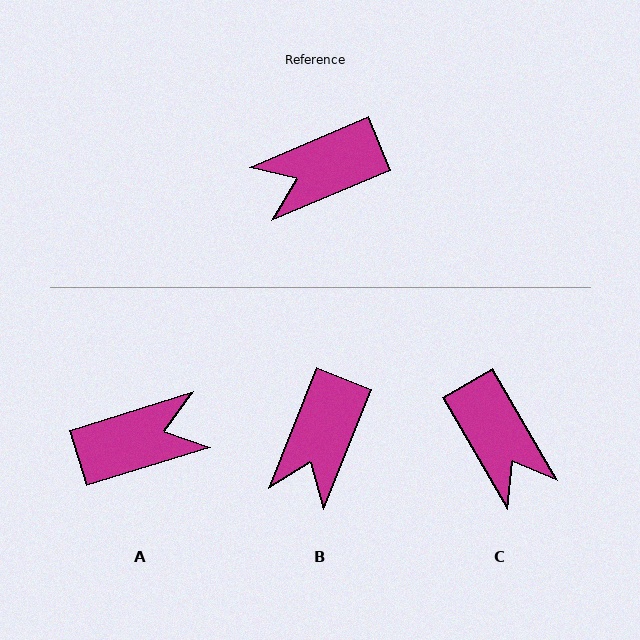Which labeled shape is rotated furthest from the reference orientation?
A, about 174 degrees away.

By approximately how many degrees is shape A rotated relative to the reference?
Approximately 174 degrees counter-clockwise.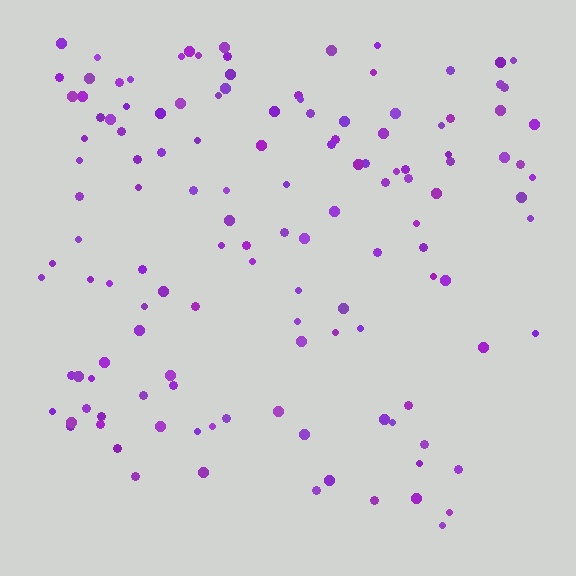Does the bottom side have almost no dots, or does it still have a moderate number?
Still a moderate number, just noticeably fewer than the top.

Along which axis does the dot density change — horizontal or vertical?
Vertical.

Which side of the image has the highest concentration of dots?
The top.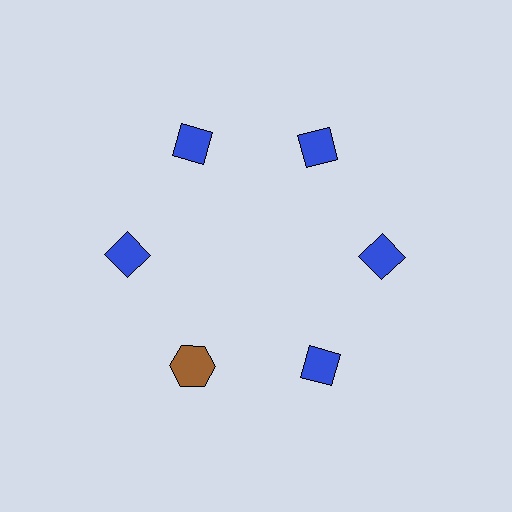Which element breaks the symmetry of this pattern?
The brown hexagon at roughly the 7 o'clock position breaks the symmetry. All other shapes are blue diamonds.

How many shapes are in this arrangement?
There are 6 shapes arranged in a ring pattern.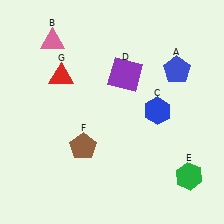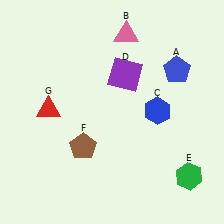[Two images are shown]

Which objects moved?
The objects that moved are: the pink triangle (B), the red triangle (G).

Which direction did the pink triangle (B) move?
The pink triangle (B) moved right.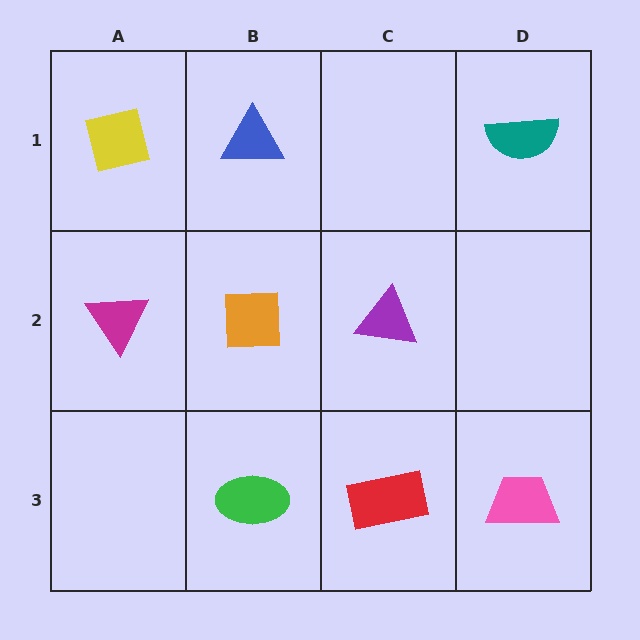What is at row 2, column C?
A purple triangle.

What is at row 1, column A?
A yellow square.